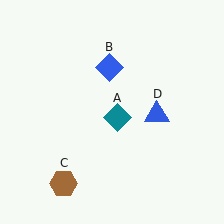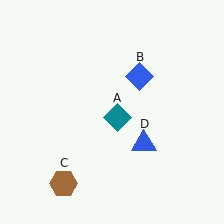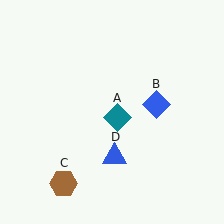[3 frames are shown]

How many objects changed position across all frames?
2 objects changed position: blue diamond (object B), blue triangle (object D).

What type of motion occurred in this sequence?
The blue diamond (object B), blue triangle (object D) rotated clockwise around the center of the scene.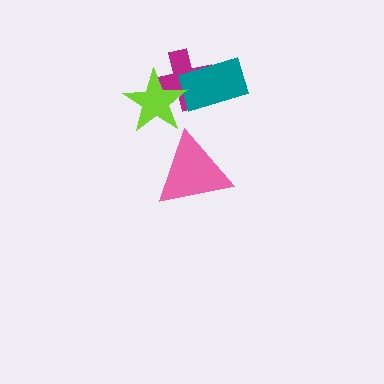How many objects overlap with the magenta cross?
2 objects overlap with the magenta cross.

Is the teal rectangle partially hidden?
No, no other shape covers it.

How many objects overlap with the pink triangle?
0 objects overlap with the pink triangle.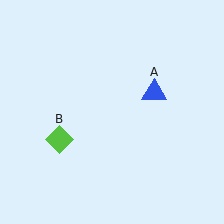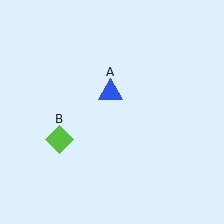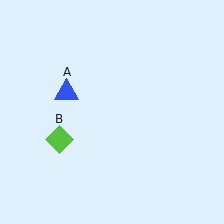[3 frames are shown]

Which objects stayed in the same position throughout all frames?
Lime diamond (object B) remained stationary.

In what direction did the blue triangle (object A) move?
The blue triangle (object A) moved left.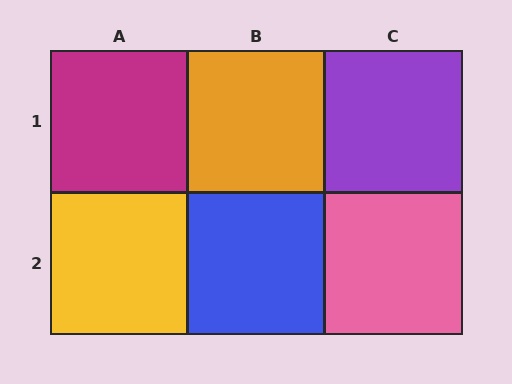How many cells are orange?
1 cell is orange.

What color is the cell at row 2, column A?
Yellow.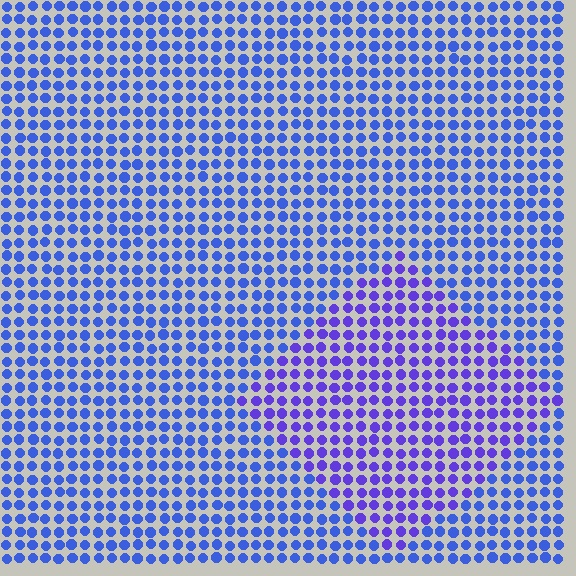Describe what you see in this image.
The image is filled with small blue elements in a uniform arrangement. A diamond-shaped region is visible where the elements are tinted to a slightly different hue, forming a subtle color boundary.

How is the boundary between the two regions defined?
The boundary is defined purely by a slight shift in hue (about 28 degrees). Spacing, size, and orientation are identical on both sides.